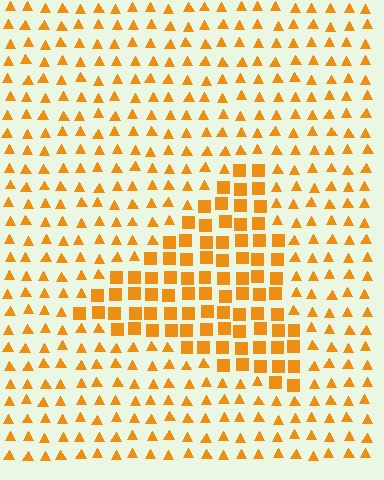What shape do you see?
I see a triangle.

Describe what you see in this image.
The image is filled with small orange elements arranged in a uniform grid. A triangle-shaped region contains squares, while the surrounding area contains triangles. The boundary is defined purely by the change in element shape.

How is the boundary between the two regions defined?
The boundary is defined by a change in element shape: squares inside vs. triangles outside. All elements share the same color and spacing.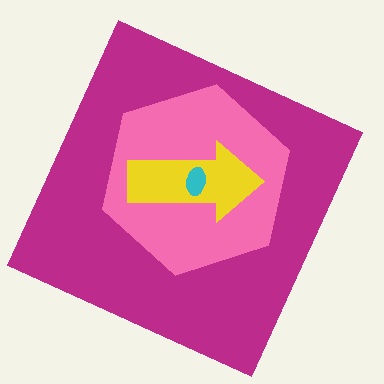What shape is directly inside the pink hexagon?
The yellow arrow.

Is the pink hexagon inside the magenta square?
Yes.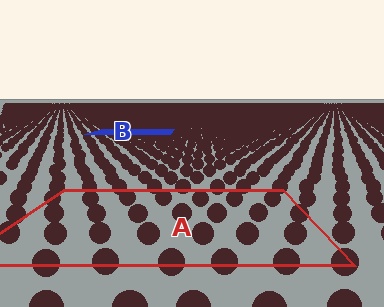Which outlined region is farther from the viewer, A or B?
Region B is farther from the viewer — the texture elements inside it appear smaller and more densely packed.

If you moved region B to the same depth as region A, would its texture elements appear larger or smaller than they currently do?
They would appear larger. At a closer depth, the same texture elements are projected at a bigger on-screen size.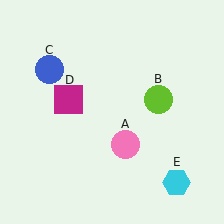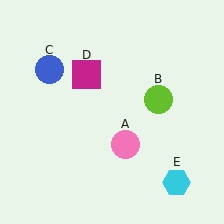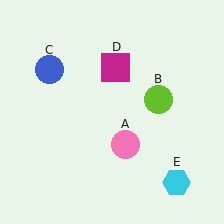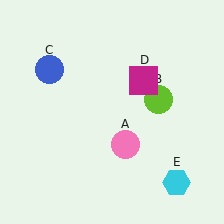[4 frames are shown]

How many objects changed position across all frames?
1 object changed position: magenta square (object D).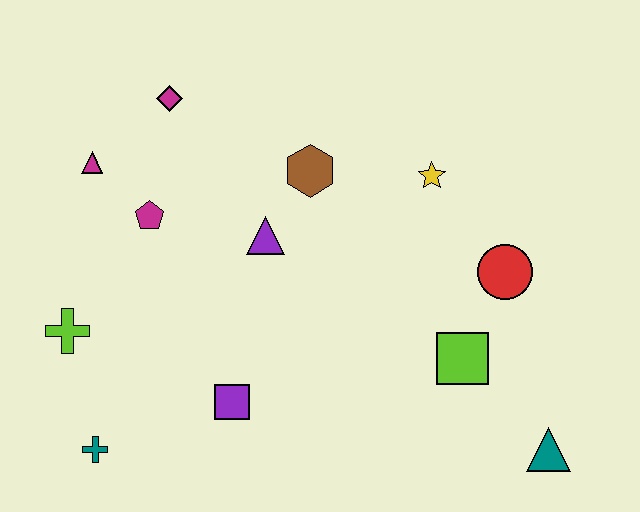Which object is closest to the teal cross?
The lime cross is closest to the teal cross.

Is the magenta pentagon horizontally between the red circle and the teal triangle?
No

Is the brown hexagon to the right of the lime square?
No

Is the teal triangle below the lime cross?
Yes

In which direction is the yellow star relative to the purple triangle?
The yellow star is to the right of the purple triangle.